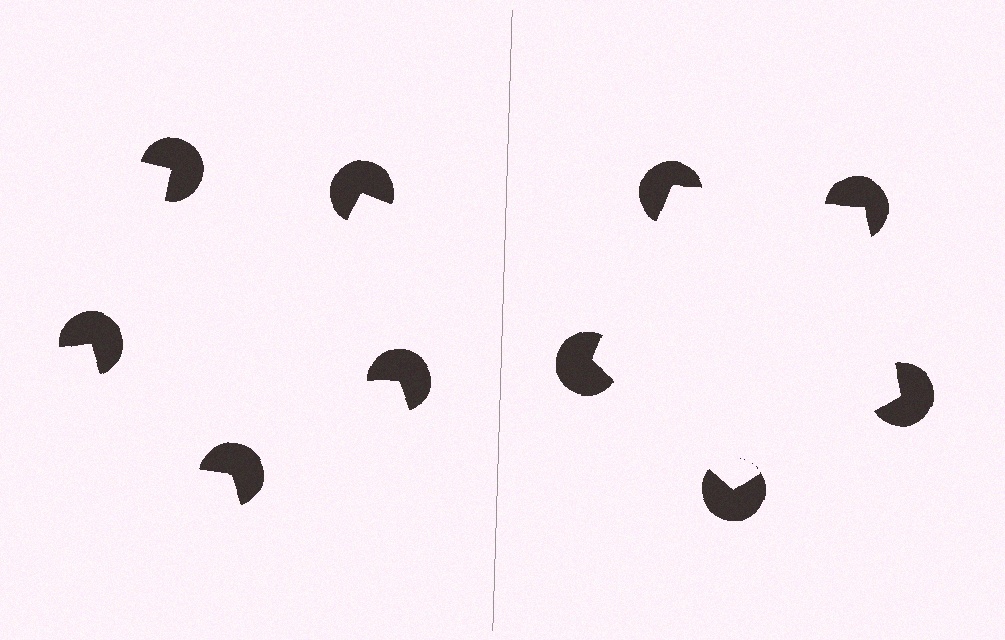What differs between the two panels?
The pac-man discs are positioned identically on both sides; only the wedge orientations differ. On the right they align to a pentagon; on the left they are misaligned.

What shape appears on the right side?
An illusory pentagon.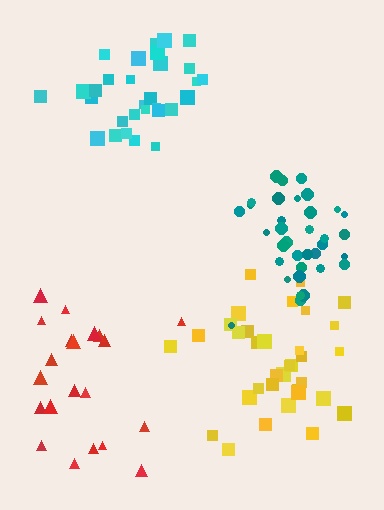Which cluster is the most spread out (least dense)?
Red.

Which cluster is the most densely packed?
Teal.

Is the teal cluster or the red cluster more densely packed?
Teal.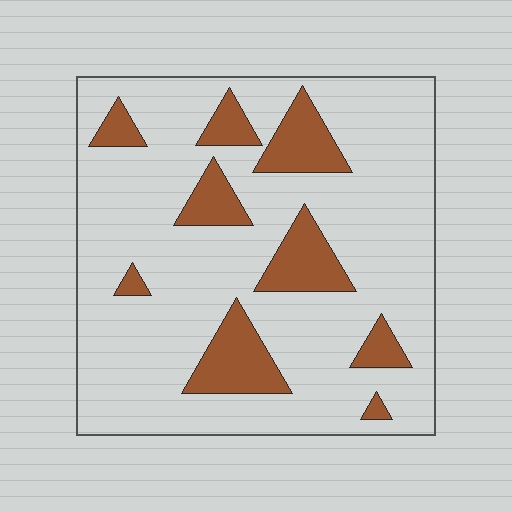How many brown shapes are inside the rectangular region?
9.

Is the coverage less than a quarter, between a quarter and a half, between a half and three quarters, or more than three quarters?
Less than a quarter.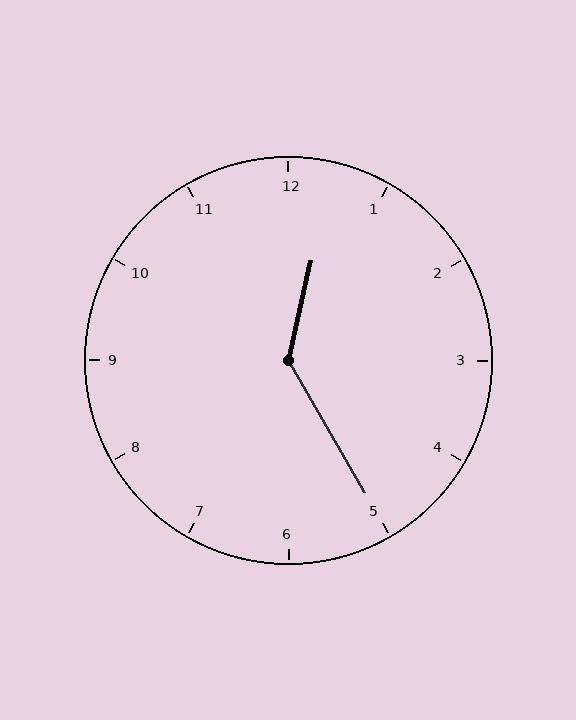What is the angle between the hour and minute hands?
Approximately 138 degrees.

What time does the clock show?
12:25.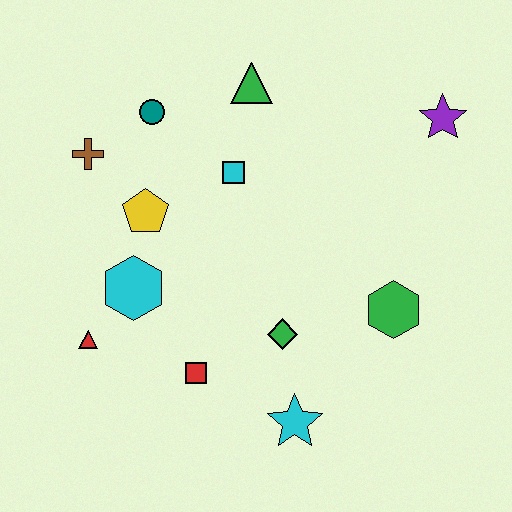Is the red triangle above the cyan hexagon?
No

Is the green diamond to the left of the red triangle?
No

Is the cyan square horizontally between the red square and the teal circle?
No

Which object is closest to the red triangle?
The cyan hexagon is closest to the red triangle.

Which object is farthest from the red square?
The purple star is farthest from the red square.